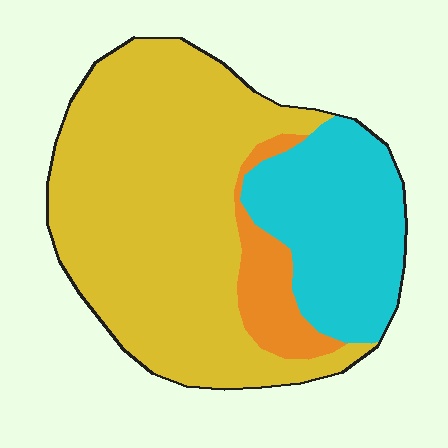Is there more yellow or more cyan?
Yellow.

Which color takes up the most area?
Yellow, at roughly 65%.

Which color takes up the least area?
Orange, at roughly 10%.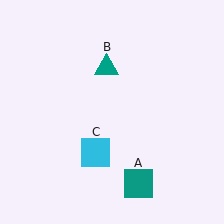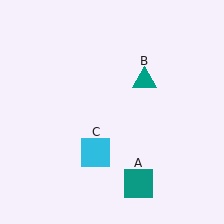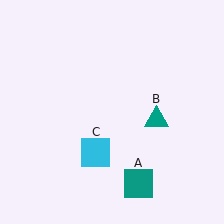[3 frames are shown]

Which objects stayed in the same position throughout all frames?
Teal square (object A) and cyan square (object C) remained stationary.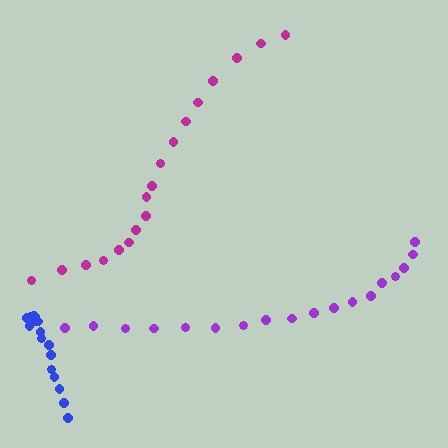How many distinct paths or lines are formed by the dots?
There are 3 distinct paths.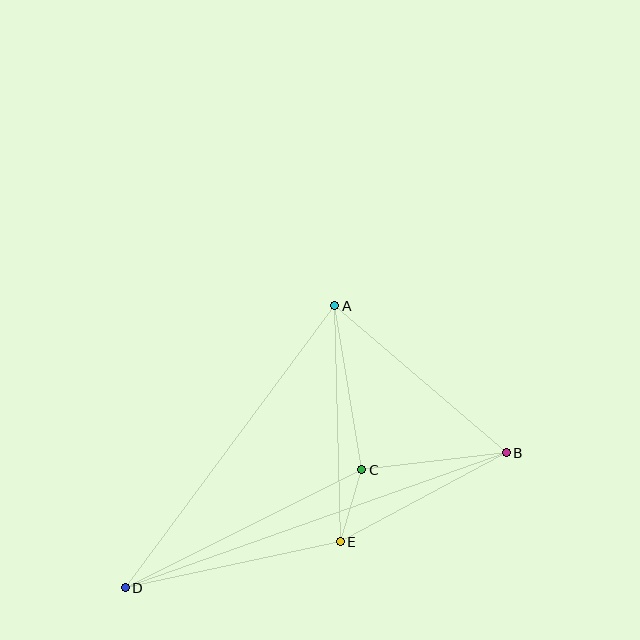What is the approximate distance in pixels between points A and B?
The distance between A and B is approximately 225 pixels.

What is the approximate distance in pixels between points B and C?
The distance between B and C is approximately 145 pixels.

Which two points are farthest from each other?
Points B and D are farthest from each other.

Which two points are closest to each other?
Points C and E are closest to each other.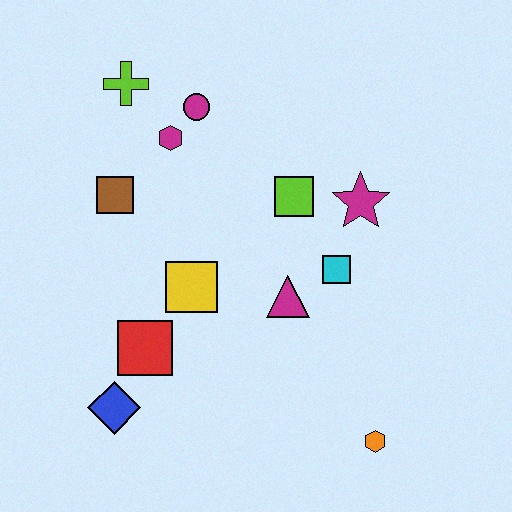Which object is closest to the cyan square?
The magenta triangle is closest to the cyan square.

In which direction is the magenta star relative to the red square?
The magenta star is to the right of the red square.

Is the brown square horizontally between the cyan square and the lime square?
No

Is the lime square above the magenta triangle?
Yes